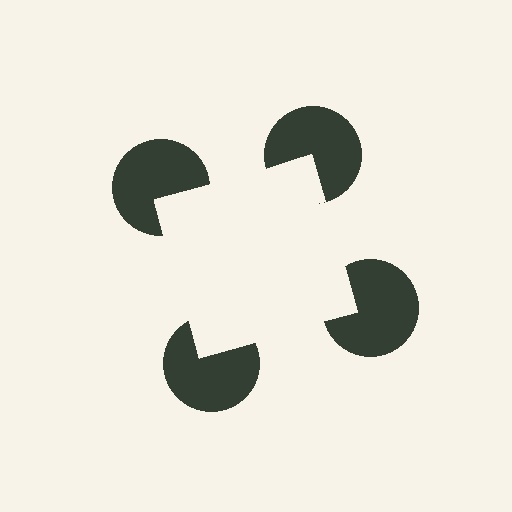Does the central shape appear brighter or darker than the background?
It typically appears slightly brighter than the background, even though no actual brightness change is drawn.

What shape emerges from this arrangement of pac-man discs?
An illusory square — its edges are inferred from the aligned wedge cuts in the pac-man discs, not physically drawn.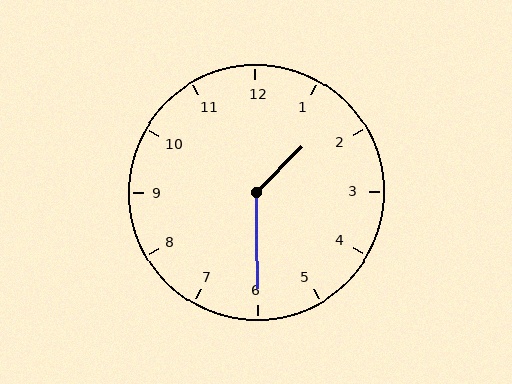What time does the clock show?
1:30.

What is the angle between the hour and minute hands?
Approximately 135 degrees.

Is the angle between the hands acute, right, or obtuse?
It is obtuse.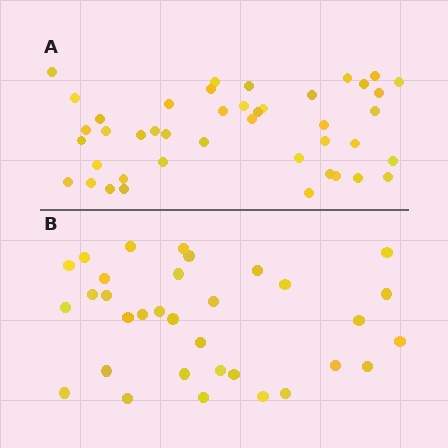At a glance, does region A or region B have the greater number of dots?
Region A (the top region) has more dots.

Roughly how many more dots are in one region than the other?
Region A has roughly 10 or so more dots than region B.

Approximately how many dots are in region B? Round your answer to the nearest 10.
About 30 dots. (The exact count is 33, which rounds to 30.)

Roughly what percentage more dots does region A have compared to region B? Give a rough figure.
About 30% more.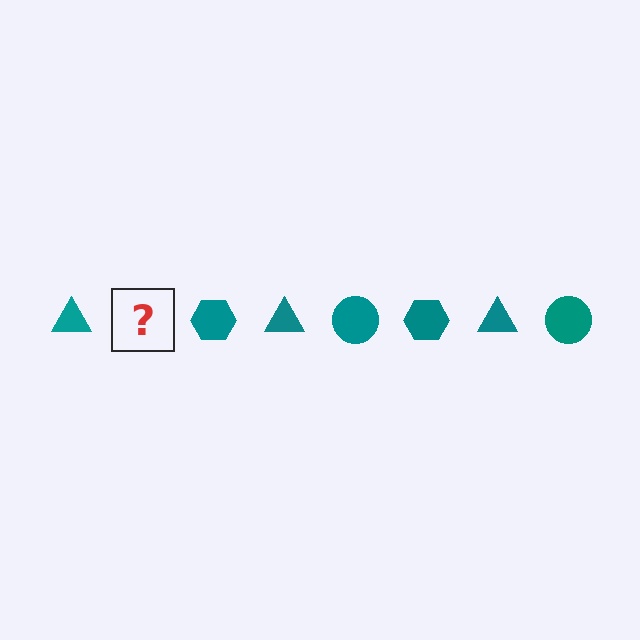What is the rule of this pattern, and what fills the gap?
The rule is that the pattern cycles through triangle, circle, hexagon shapes in teal. The gap should be filled with a teal circle.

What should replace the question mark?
The question mark should be replaced with a teal circle.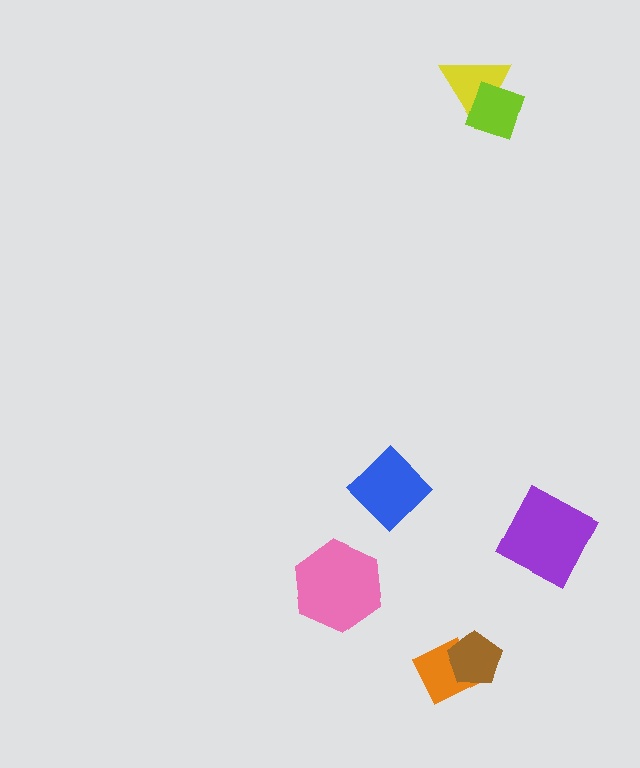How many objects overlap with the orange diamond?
1 object overlaps with the orange diamond.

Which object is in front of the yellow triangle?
The lime diamond is in front of the yellow triangle.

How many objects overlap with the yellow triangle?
1 object overlaps with the yellow triangle.